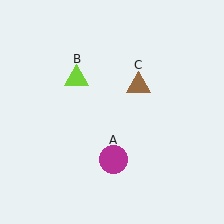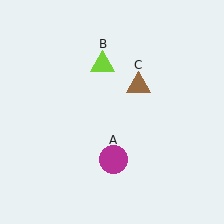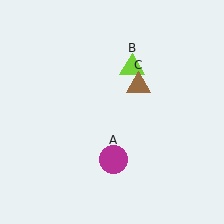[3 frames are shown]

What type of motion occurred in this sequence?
The lime triangle (object B) rotated clockwise around the center of the scene.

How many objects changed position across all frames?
1 object changed position: lime triangle (object B).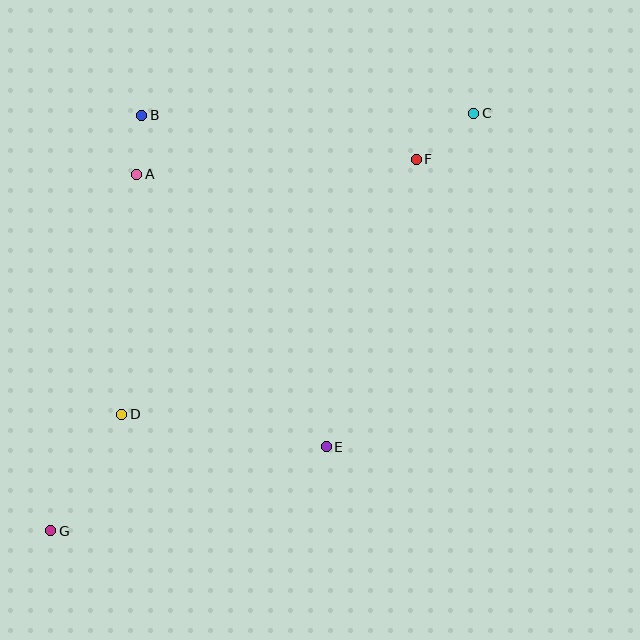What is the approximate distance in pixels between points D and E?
The distance between D and E is approximately 207 pixels.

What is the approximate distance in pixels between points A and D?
The distance between A and D is approximately 240 pixels.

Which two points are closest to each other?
Points A and B are closest to each other.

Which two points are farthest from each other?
Points C and G are farthest from each other.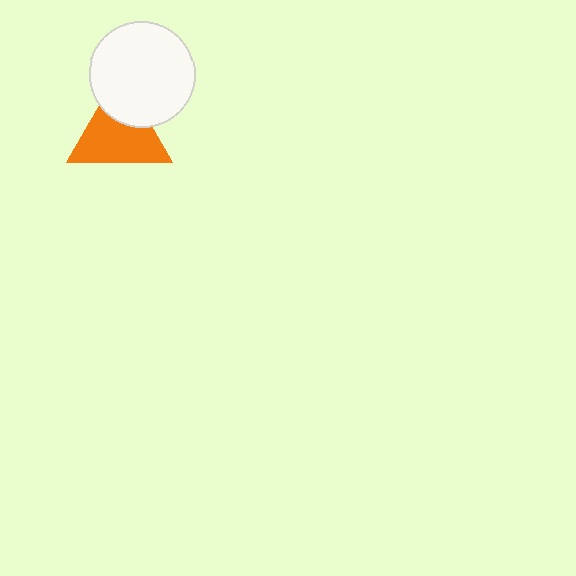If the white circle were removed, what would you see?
You would see the complete orange triangle.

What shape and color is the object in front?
The object in front is a white circle.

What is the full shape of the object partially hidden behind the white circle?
The partially hidden object is an orange triangle.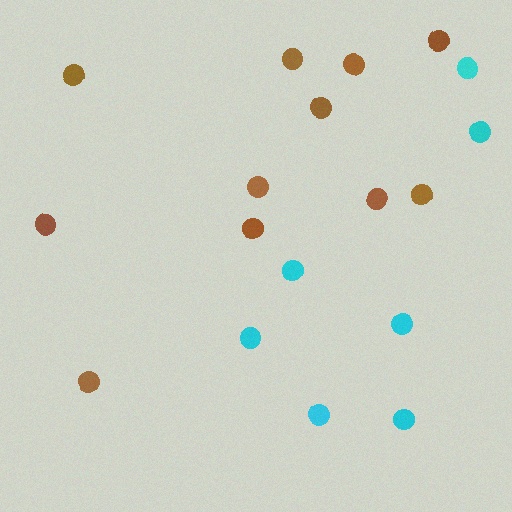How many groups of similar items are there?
There are 2 groups: one group of brown circles (11) and one group of cyan circles (7).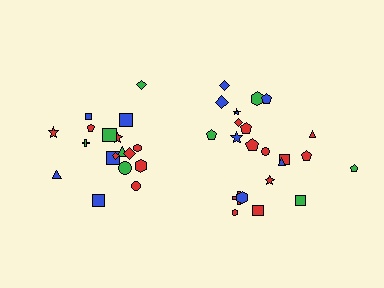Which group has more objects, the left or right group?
The right group.